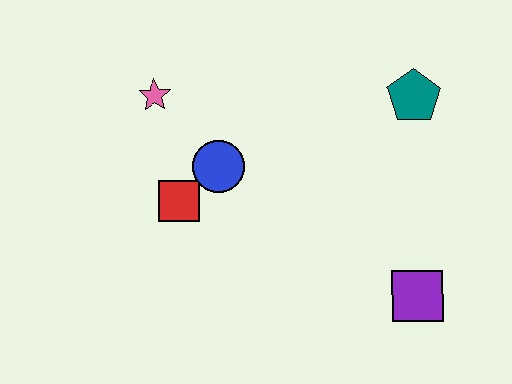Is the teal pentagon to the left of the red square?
No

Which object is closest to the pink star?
The blue circle is closest to the pink star.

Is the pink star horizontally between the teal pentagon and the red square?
No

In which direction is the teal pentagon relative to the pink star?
The teal pentagon is to the right of the pink star.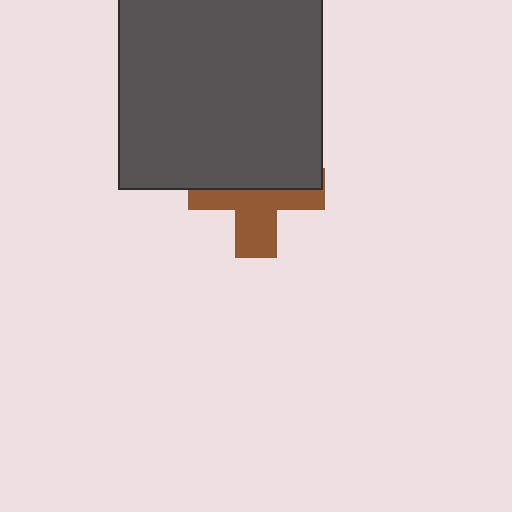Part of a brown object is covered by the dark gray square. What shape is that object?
It is a cross.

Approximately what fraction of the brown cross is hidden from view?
Roughly 51% of the brown cross is hidden behind the dark gray square.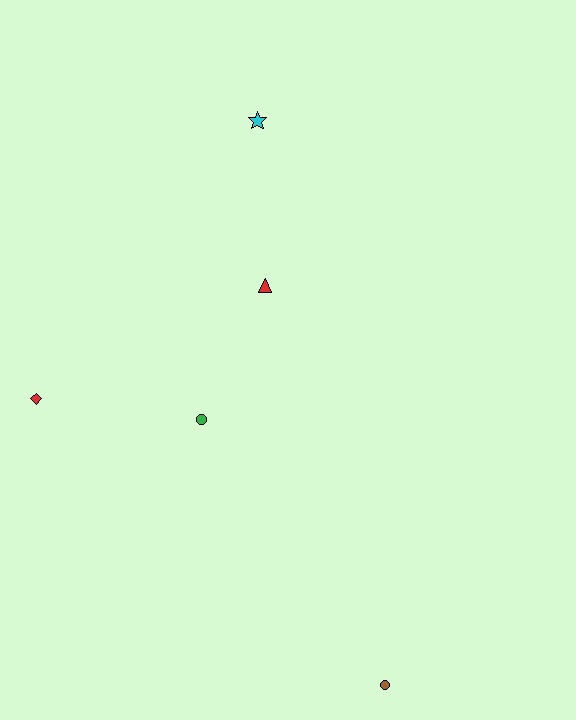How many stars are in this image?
There is 1 star.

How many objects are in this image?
There are 5 objects.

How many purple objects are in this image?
There are no purple objects.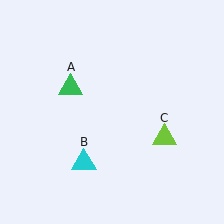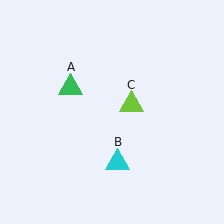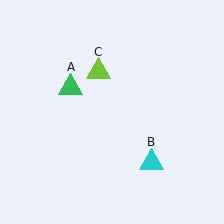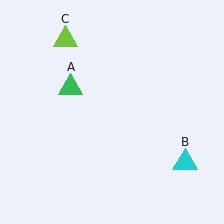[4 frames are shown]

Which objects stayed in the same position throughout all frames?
Green triangle (object A) remained stationary.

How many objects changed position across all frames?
2 objects changed position: cyan triangle (object B), lime triangle (object C).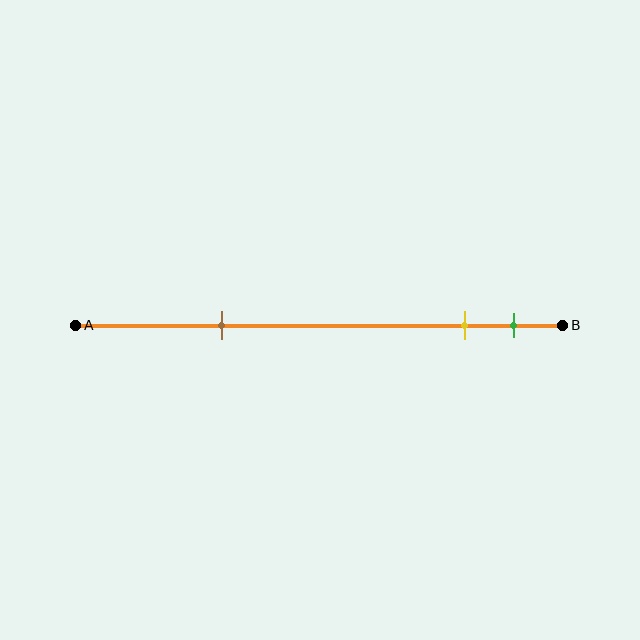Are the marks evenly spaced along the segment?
No, the marks are not evenly spaced.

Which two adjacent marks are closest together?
The yellow and green marks are the closest adjacent pair.